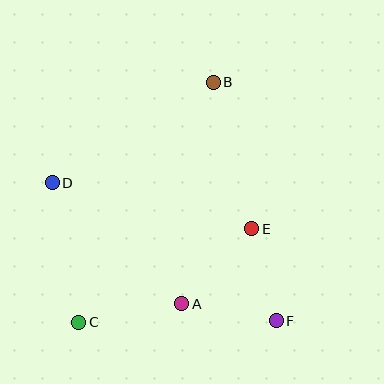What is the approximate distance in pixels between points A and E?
The distance between A and E is approximately 103 pixels.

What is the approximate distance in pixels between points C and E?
The distance between C and E is approximately 197 pixels.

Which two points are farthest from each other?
Points B and C are farthest from each other.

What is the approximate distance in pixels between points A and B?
The distance between A and B is approximately 224 pixels.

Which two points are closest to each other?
Points E and F are closest to each other.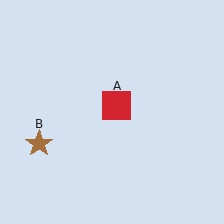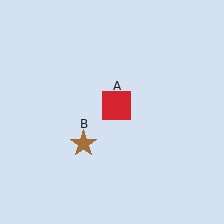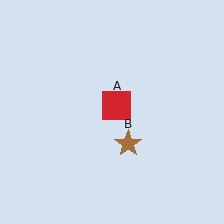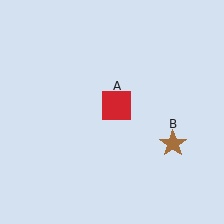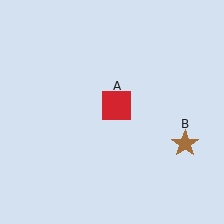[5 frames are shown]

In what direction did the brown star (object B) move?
The brown star (object B) moved right.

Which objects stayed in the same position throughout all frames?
Red square (object A) remained stationary.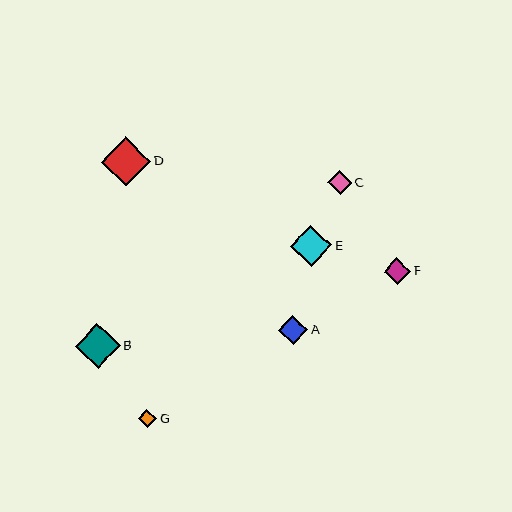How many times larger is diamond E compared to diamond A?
Diamond E is approximately 1.4 times the size of diamond A.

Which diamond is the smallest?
Diamond G is the smallest with a size of approximately 18 pixels.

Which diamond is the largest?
Diamond D is the largest with a size of approximately 49 pixels.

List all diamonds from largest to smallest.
From largest to smallest: D, B, E, A, F, C, G.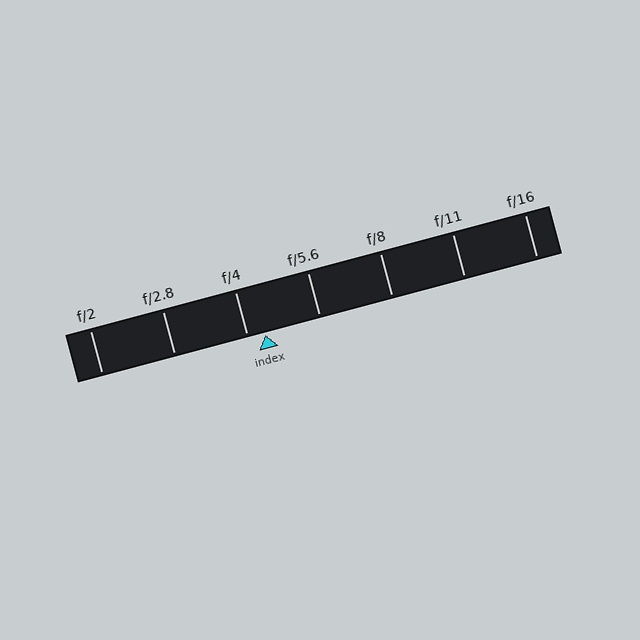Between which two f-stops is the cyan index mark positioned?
The index mark is between f/4 and f/5.6.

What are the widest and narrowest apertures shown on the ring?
The widest aperture shown is f/2 and the narrowest is f/16.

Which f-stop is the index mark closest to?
The index mark is closest to f/4.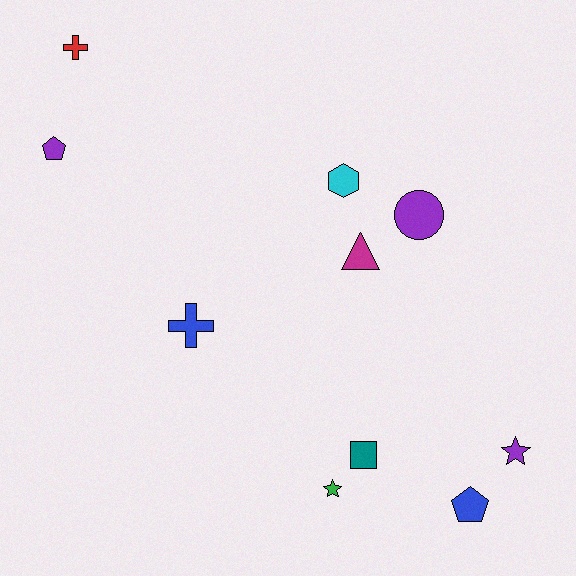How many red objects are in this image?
There is 1 red object.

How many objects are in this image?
There are 10 objects.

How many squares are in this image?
There is 1 square.